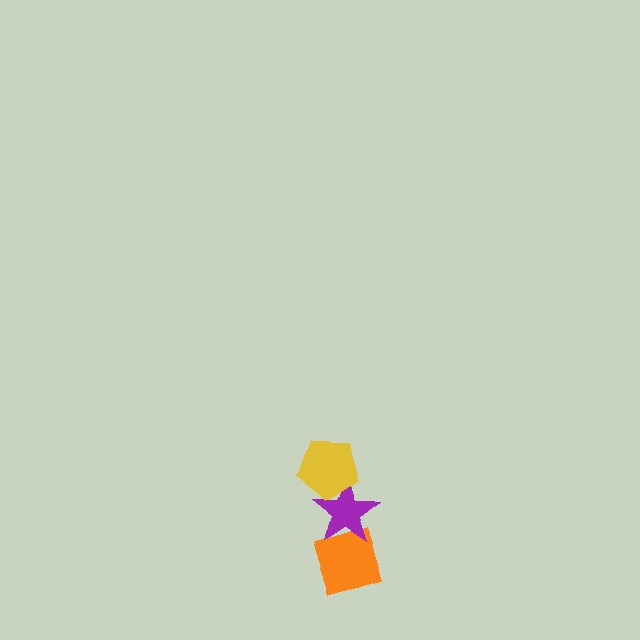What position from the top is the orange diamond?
The orange diamond is 3rd from the top.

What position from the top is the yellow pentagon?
The yellow pentagon is 1st from the top.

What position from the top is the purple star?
The purple star is 2nd from the top.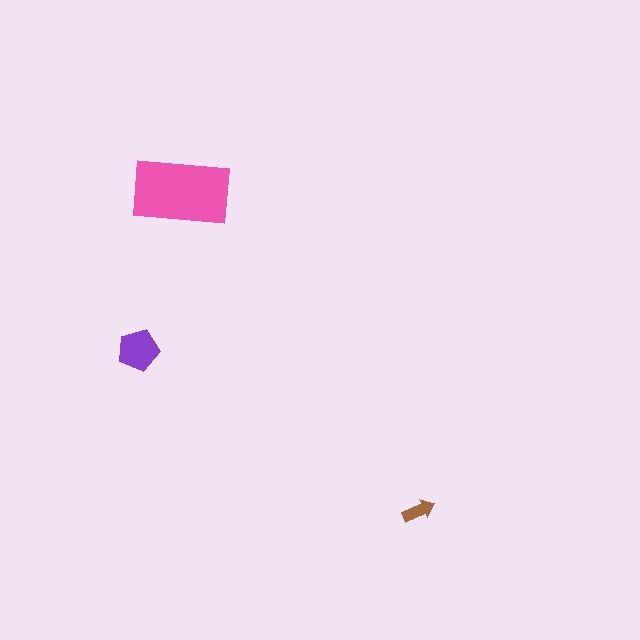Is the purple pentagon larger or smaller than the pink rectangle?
Smaller.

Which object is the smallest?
The brown arrow.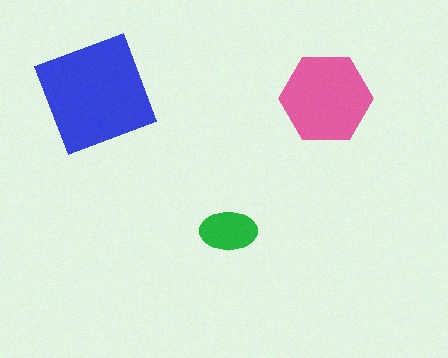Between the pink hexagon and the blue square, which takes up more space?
The blue square.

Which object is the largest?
The blue square.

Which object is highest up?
The blue square is topmost.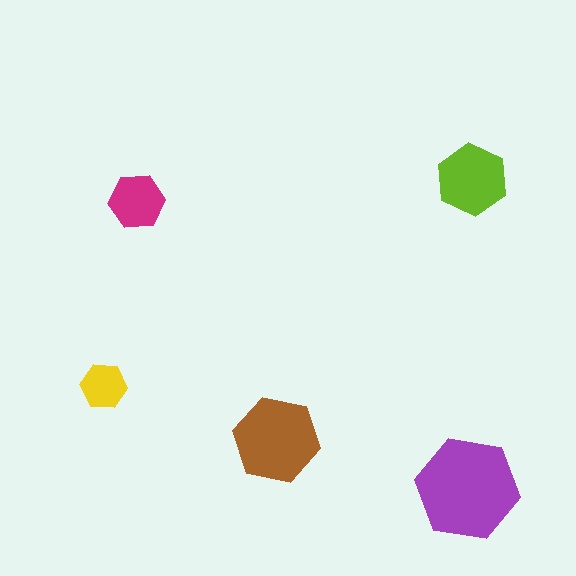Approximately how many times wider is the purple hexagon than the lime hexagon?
About 1.5 times wider.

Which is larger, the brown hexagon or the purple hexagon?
The purple one.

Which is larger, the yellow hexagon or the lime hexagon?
The lime one.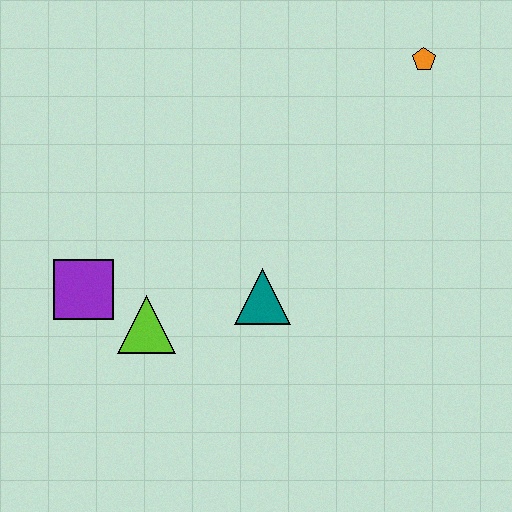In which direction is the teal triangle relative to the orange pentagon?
The teal triangle is below the orange pentagon.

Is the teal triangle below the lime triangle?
No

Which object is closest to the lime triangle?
The purple square is closest to the lime triangle.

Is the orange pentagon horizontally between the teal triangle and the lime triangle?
No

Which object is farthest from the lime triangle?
The orange pentagon is farthest from the lime triangle.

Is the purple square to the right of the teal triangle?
No